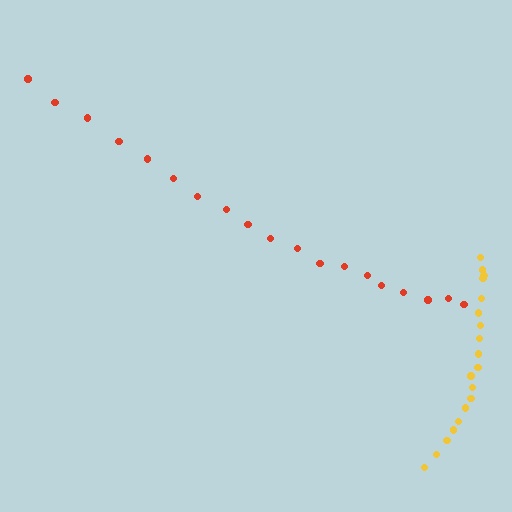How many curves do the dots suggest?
There are 2 distinct paths.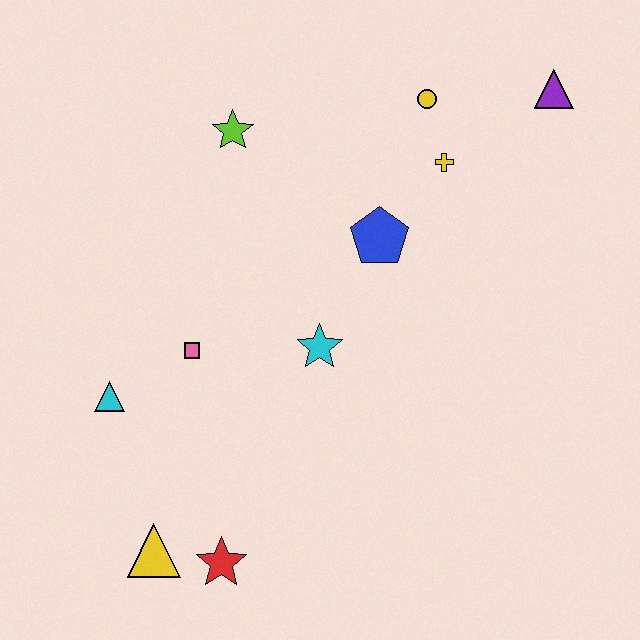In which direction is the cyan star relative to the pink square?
The cyan star is to the right of the pink square.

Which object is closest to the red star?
The yellow triangle is closest to the red star.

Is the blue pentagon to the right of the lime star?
Yes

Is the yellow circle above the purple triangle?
No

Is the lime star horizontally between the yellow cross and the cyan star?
No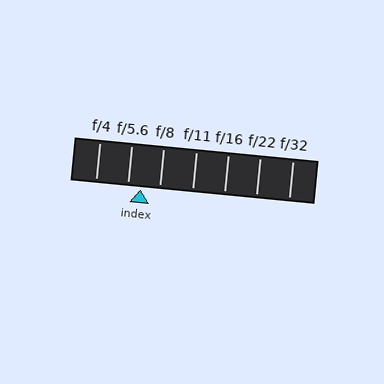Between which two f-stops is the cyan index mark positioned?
The index mark is between f/5.6 and f/8.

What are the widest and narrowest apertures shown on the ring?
The widest aperture shown is f/4 and the narrowest is f/32.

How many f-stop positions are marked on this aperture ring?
There are 7 f-stop positions marked.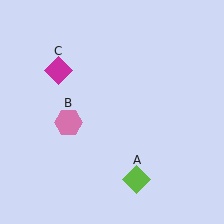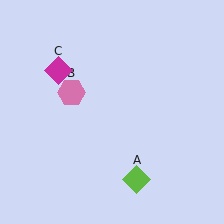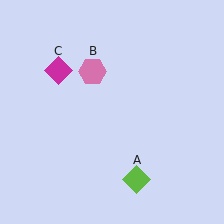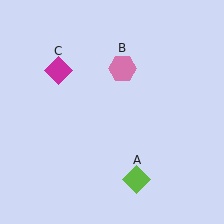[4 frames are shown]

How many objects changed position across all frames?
1 object changed position: pink hexagon (object B).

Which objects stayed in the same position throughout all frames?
Lime diamond (object A) and magenta diamond (object C) remained stationary.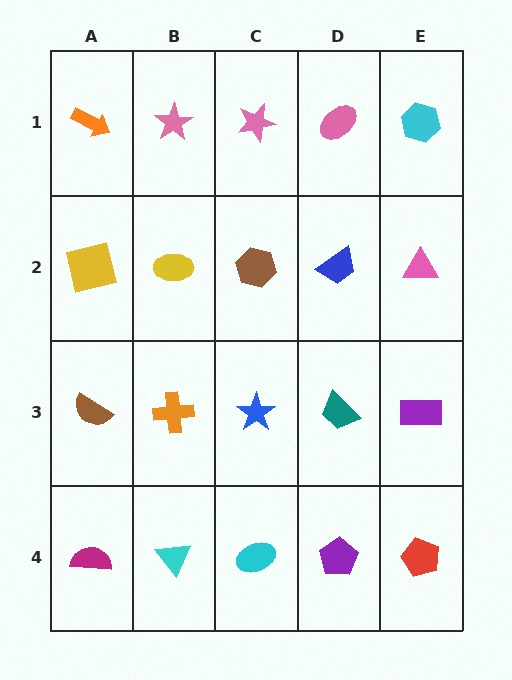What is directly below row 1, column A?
A yellow square.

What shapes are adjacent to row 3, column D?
A blue trapezoid (row 2, column D), a purple pentagon (row 4, column D), a blue star (row 3, column C), a purple rectangle (row 3, column E).